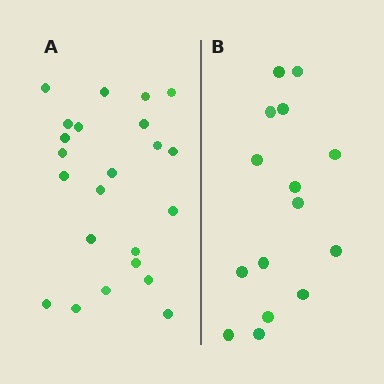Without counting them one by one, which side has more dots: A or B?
Region A (the left region) has more dots.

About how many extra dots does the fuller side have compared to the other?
Region A has roughly 8 or so more dots than region B.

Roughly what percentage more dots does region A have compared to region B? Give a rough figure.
About 55% more.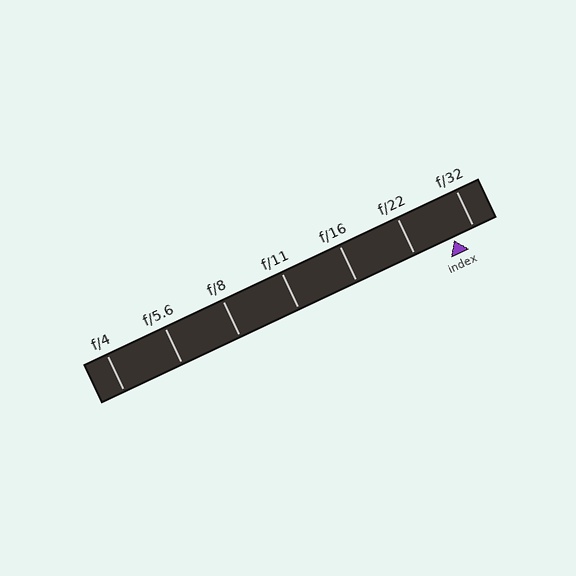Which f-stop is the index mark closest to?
The index mark is closest to f/32.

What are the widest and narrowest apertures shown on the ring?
The widest aperture shown is f/4 and the narrowest is f/32.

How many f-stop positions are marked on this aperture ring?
There are 7 f-stop positions marked.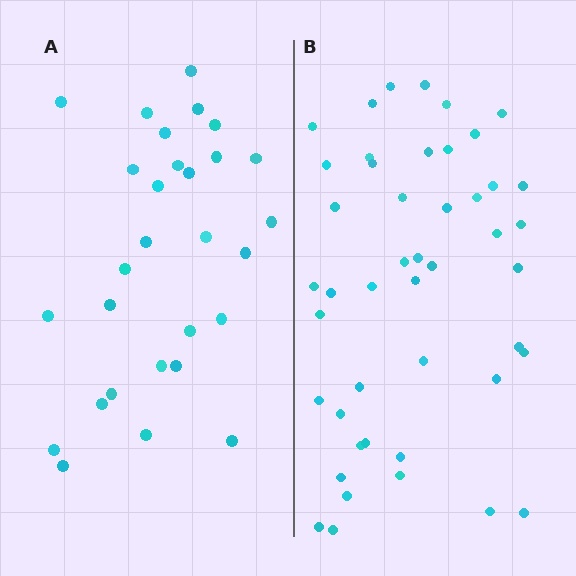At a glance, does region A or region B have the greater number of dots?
Region B (the right region) has more dots.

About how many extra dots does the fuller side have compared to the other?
Region B has approximately 15 more dots than region A.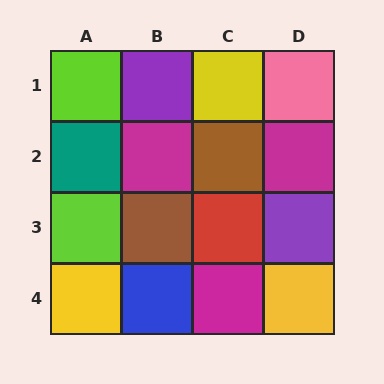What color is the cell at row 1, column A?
Lime.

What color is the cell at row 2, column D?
Magenta.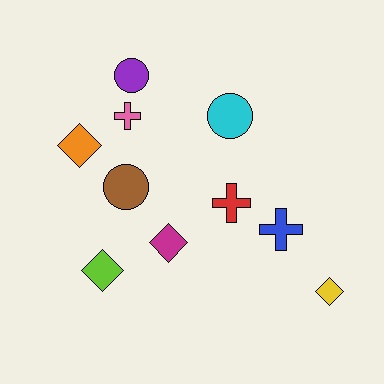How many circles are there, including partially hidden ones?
There are 3 circles.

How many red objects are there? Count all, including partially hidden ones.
There is 1 red object.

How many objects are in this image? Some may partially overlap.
There are 10 objects.